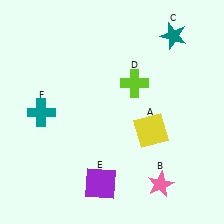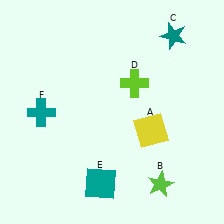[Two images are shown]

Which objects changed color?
B changed from pink to lime. E changed from purple to teal.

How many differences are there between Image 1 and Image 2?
There are 2 differences between the two images.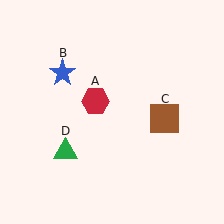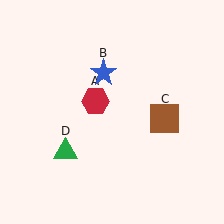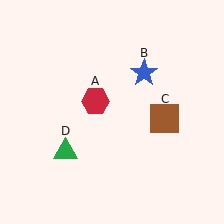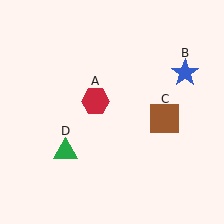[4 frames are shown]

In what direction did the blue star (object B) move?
The blue star (object B) moved right.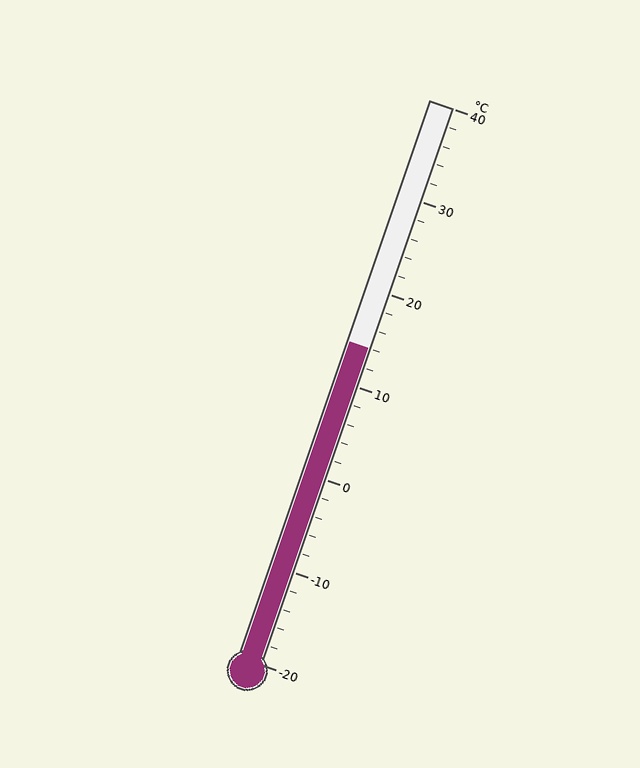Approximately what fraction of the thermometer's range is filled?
The thermometer is filled to approximately 55% of its range.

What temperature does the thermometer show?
The thermometer shows approximately 14°C.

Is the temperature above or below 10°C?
The temperature is above 10°C.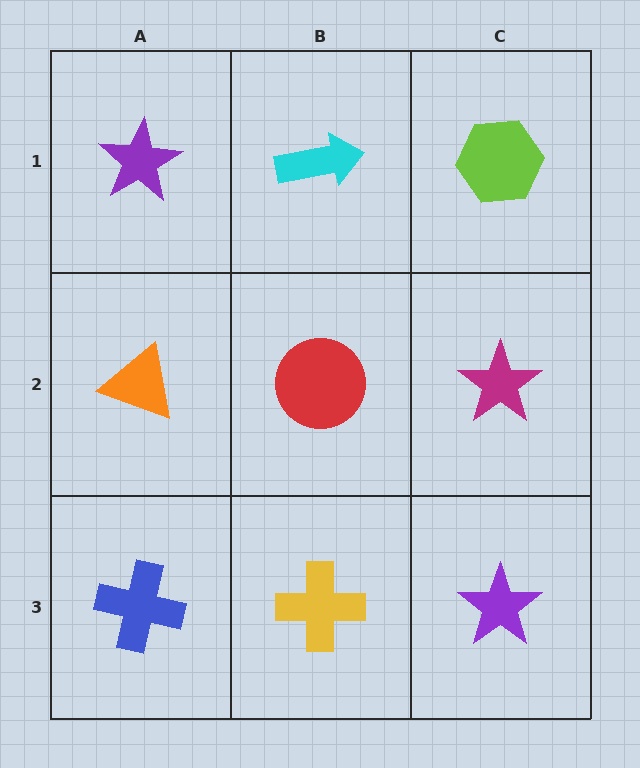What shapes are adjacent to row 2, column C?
A lime hexagon (row 1, column C), a purple star (row 3, column C), a red circle (row 2, column B).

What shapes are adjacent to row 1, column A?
An orange triangle (row 2, column A), a cyan arrow (row 1, column B).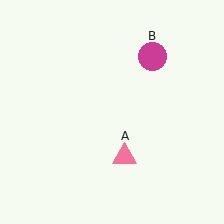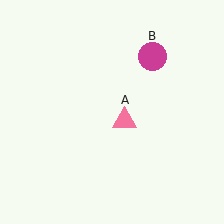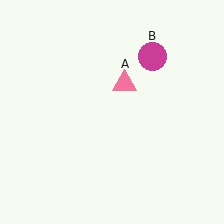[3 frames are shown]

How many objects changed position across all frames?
1 object changed position: pink triangle (object A).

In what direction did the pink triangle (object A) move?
The pink triangle (object A) moved up.